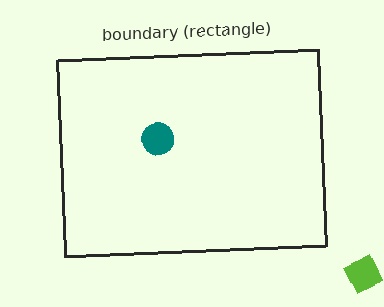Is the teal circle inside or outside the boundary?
Inside.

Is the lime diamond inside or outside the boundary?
Outside.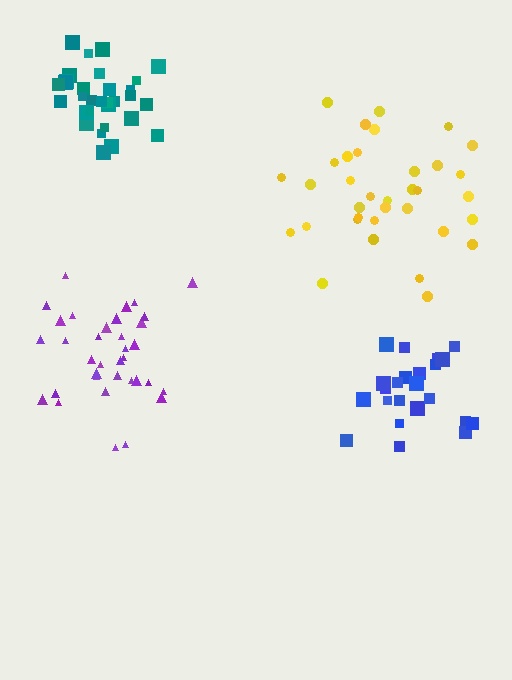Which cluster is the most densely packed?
Teal.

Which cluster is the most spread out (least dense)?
Yellow.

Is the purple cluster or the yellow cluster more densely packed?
Purple.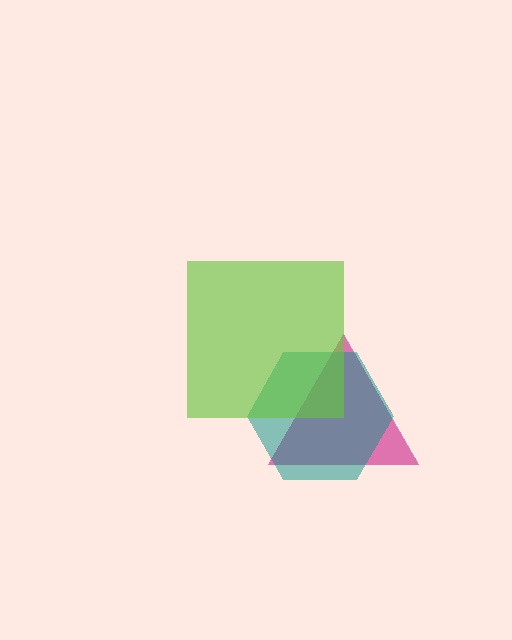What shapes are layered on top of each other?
The layered shapes are: a magenta triangle, a teal hexagon, a lime square.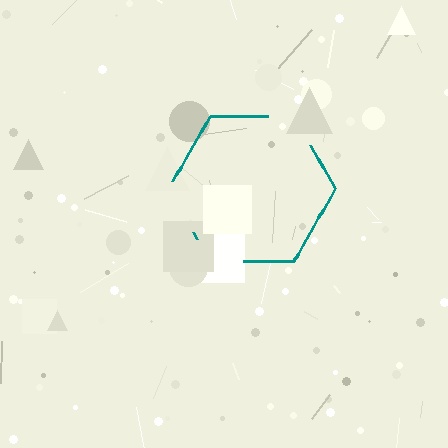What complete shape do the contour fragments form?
The contour fragments form a hexagon.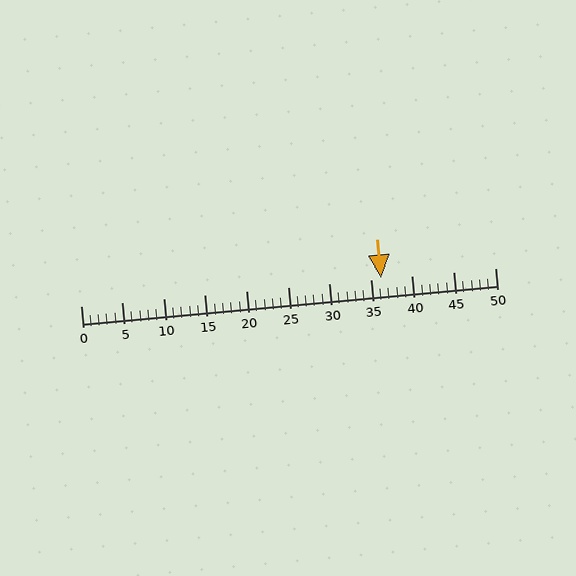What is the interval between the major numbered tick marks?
The major tick marks are spaced 5 units apart.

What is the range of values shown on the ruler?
The ruler shows values from 0 to 50.